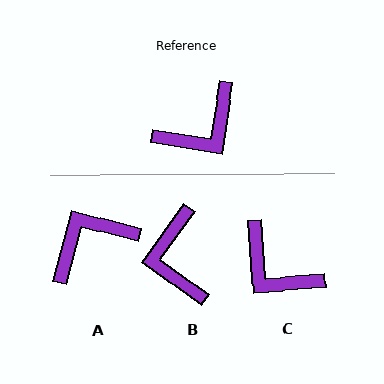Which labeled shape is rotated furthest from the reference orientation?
A, about 174 degrees away.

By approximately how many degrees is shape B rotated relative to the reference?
Approximately 117 degrees clockwise.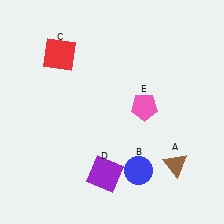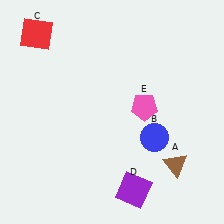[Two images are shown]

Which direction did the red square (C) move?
The red square (C) moved left.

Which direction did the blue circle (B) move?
The blue circle (B) moved up.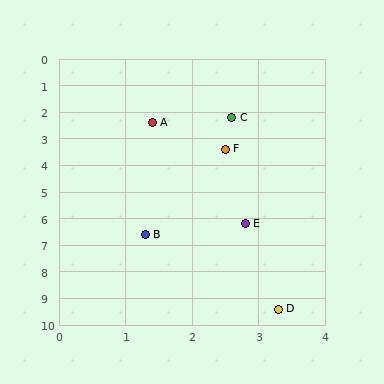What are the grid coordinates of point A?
Point A is at approximately (1.4, 2.4).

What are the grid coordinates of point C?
Point C is at approximately (2.6, 2.2).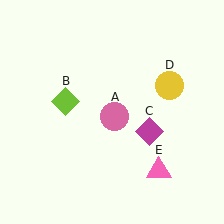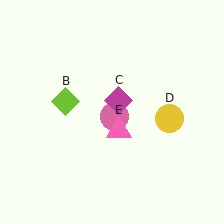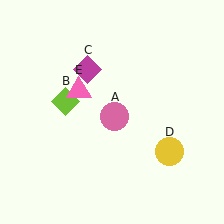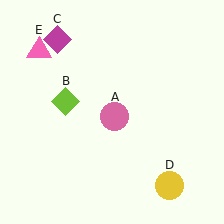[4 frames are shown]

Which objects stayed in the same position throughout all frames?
Pink circle (object A) and lime diamond (object B) remained stationary.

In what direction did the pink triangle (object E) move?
The pink triangle (object E) moved up and to the left.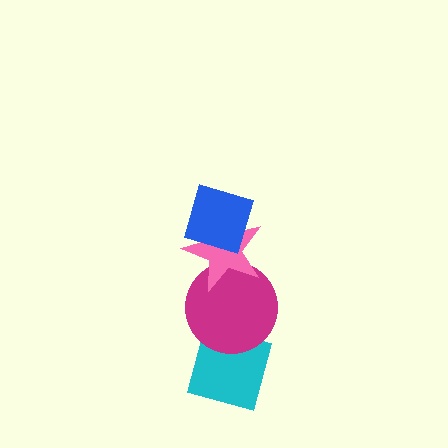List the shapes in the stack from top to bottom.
From top to bottom: the blue diamond, the pink star, the magenta circle, the cyan diamond.